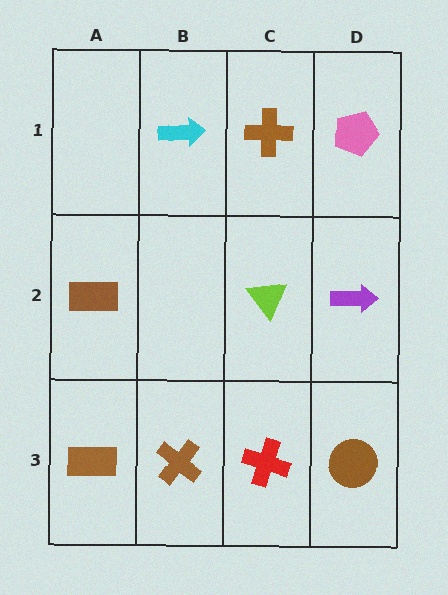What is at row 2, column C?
A lime triangle.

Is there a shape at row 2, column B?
No, that cell is empty.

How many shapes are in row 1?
3 shapes.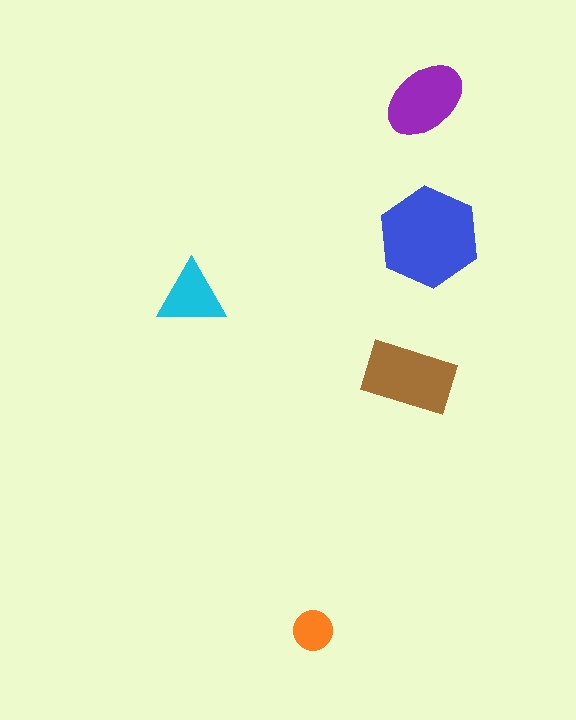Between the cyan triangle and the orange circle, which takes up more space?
The cyan triangle.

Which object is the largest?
The blue hexagon.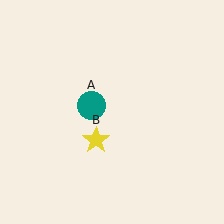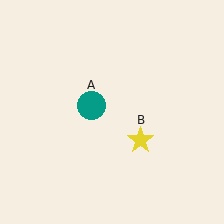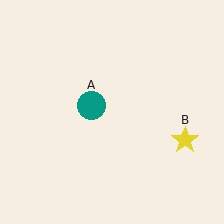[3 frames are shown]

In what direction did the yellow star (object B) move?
The yellow star (object B) moved right.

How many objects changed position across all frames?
1 object changed position: yellow star (object B).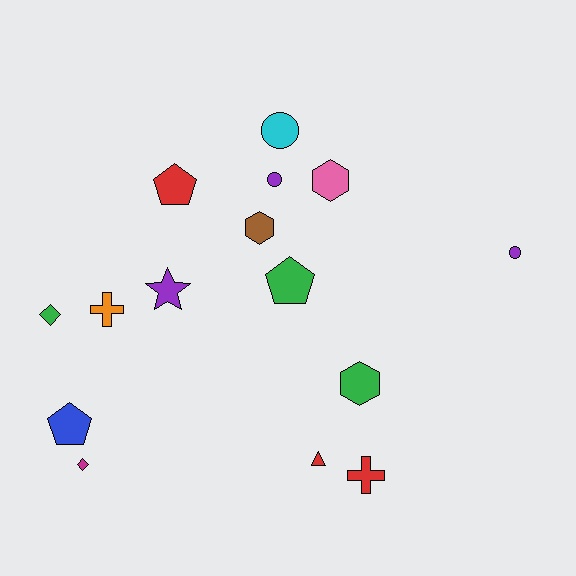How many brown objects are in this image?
There is 1 brown object.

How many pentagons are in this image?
There are 3 pentagons.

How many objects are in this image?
There are 15 objects.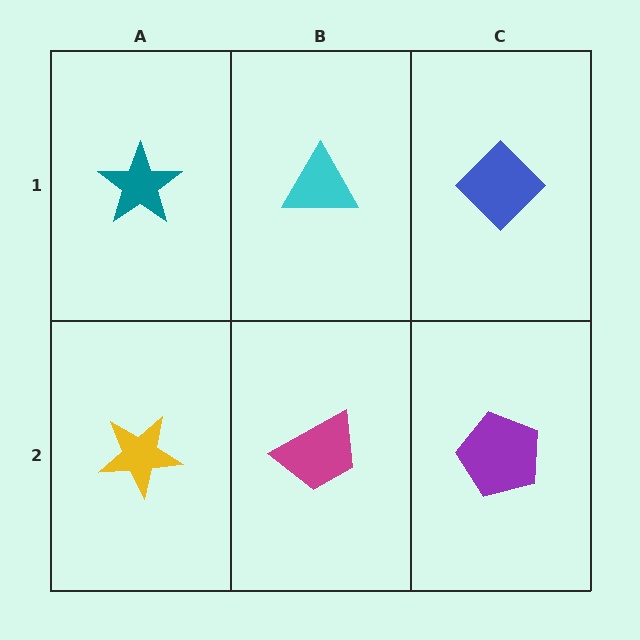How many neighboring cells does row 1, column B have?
3.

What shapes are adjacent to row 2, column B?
A cyan triangle (row 1, column B), a yellow star (row 2, column A), a purple pentagon (row 2, column C).